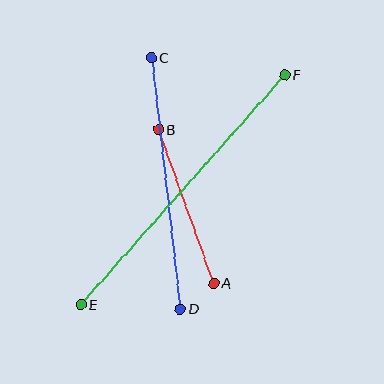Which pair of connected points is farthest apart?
Points E and F are farthest apart.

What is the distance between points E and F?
The distance is approximately 307 pixels.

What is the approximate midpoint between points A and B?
The midpoint is at approximately (186, 206) pixels.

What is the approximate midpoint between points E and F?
The midpoint is at approximately (183, 190) pixels.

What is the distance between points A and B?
The distance is approximately 163 pixels.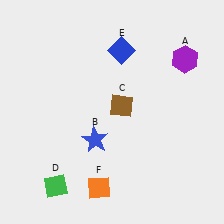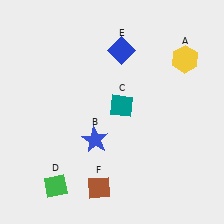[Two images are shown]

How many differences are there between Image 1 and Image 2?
There are 3 differences between the two images.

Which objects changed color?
A changed from purple to yellow. C changed from brown to teal. F changed from orange to brown.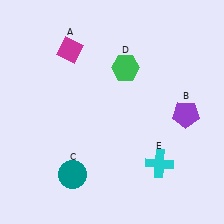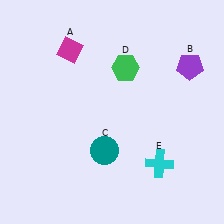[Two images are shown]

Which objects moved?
The objects that moved are: the purple pentagon (B), the teal circle (C).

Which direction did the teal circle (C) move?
The teal circle (C) moved right.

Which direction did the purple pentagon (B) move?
The purple pentagon (B) moved up.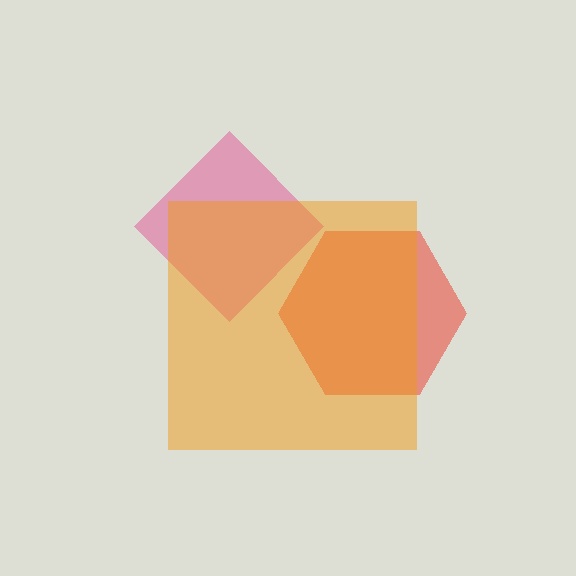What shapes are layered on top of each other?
The layered shapes are: a pink diamond, a red hexagon, an orange square.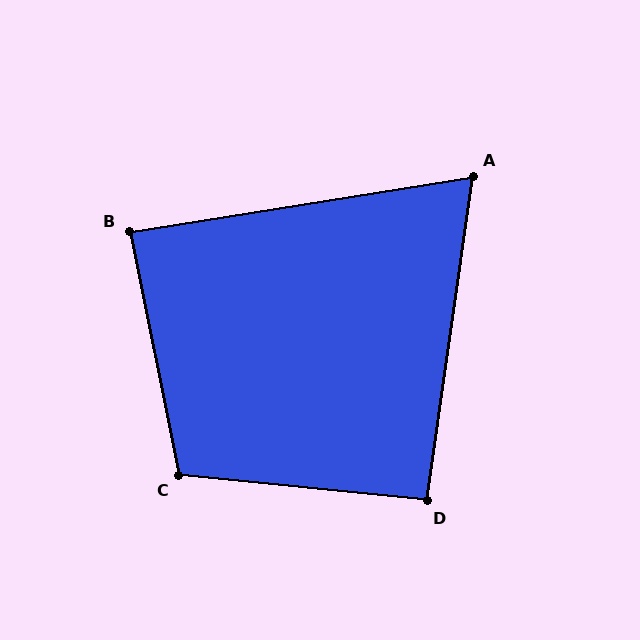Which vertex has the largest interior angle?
C, at approximately 107 degrees.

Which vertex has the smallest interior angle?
A, at approximately 73 degrees.